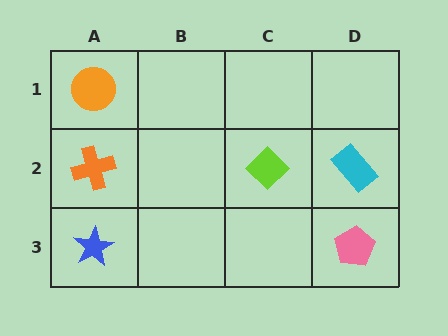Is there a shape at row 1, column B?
No, that cell is empty.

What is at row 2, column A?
An orange cross.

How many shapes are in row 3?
2 shapes.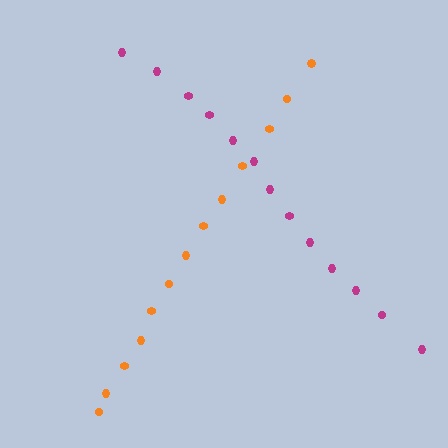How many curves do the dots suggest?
There are 2 distinct paths.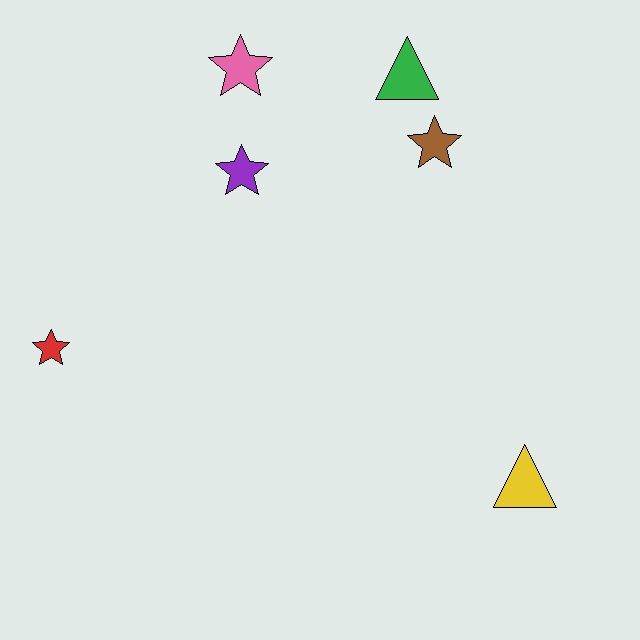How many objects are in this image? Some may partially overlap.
There are 6 objects.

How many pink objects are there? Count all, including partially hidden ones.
There is 1 pink object.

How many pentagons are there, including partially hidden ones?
There are no pentagons.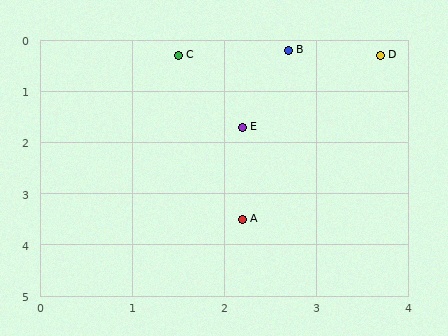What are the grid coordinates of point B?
Point B is at approximately (2.7, 0.2).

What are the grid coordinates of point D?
Point D is at approximately (3.7, 0.3).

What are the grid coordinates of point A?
Point A is at approximately (2.2, 3.5).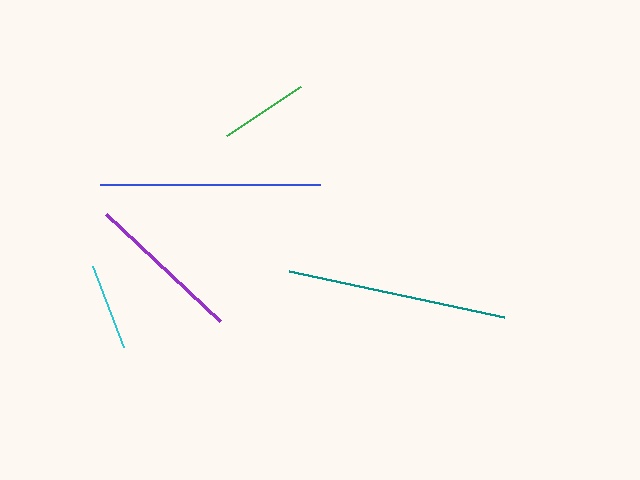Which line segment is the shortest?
The cyan line is the shortest at approximately 87 pixels.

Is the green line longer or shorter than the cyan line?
The green line is longer than the cyan line.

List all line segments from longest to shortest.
From longest to shortest: blue, teal, purple, green, cyan.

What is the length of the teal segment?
The teal segment is approximately 220 pixels long.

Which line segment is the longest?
The blue line is the longest at approximately 220 pixels.